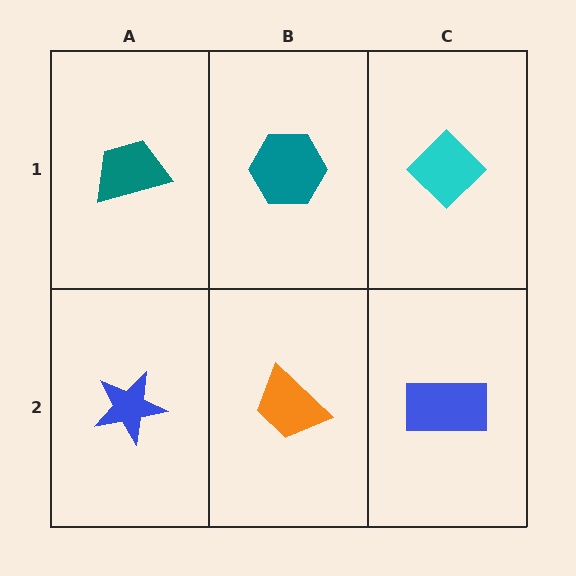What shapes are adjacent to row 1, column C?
A blue rectangle (row 2, column C), a teal hexagon (row 1, column B).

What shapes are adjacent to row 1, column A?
A blue star (row 2, column A), a teal hexagon (row 1, column B).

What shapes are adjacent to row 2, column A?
A teal trapezoid (row 1, column A), an orange trapezoid (row 2, column B).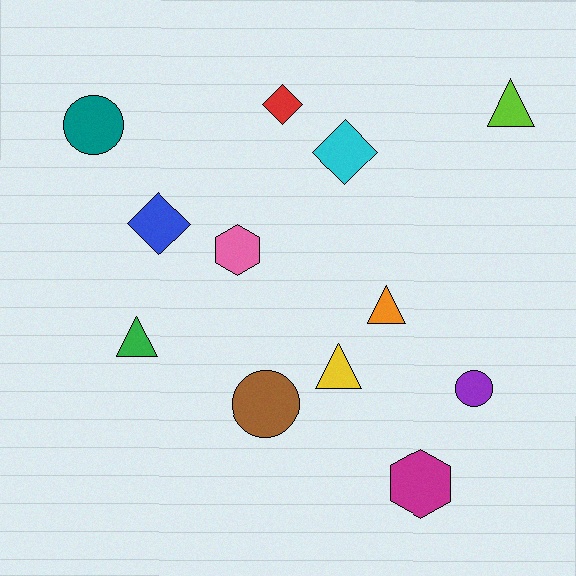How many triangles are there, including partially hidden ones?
There are 4 triangles.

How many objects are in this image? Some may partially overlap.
There are 12 objects.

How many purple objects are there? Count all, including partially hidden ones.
There is 1 purple object.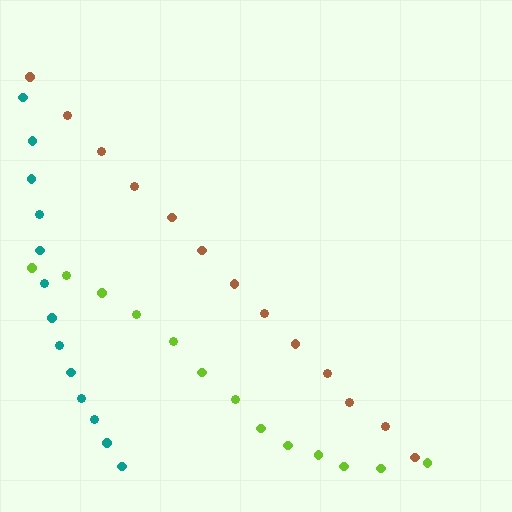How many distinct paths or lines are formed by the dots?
There are 3 distinct paths.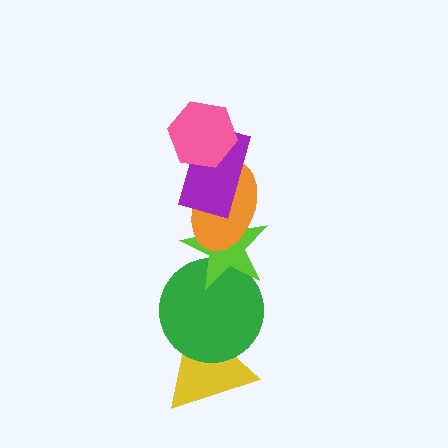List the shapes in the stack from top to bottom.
From top to bottom: the pink hexagon, the purple rectangle, the orange ellipse, the lime star, the green circle, the yellow triangle.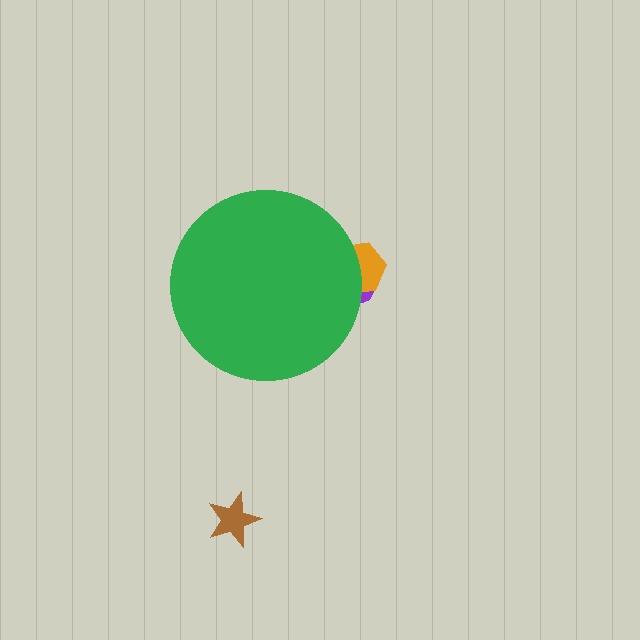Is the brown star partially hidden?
No, the brown star is fully visible.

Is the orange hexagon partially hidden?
Yes, the orange hexagon is partially hidden behind the green circle.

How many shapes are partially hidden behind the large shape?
2 shapes are partially hidden.